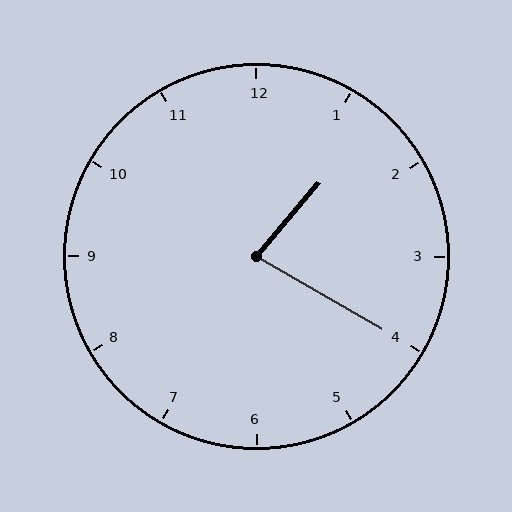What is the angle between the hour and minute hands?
Approximately 80 degrees.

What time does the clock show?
1:20.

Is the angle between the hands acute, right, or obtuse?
It is acute.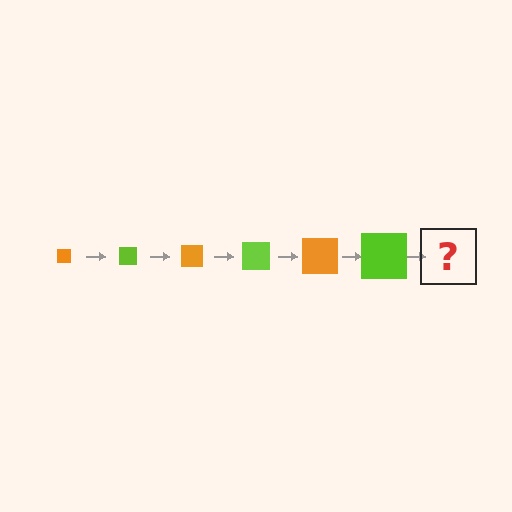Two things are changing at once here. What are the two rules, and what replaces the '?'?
The two rules are that the square grows larger each step and the color cycles through orange and lime. The '?' should be an orange square, larger than the previous one.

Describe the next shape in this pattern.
It should be an orange square, larger than the previous one.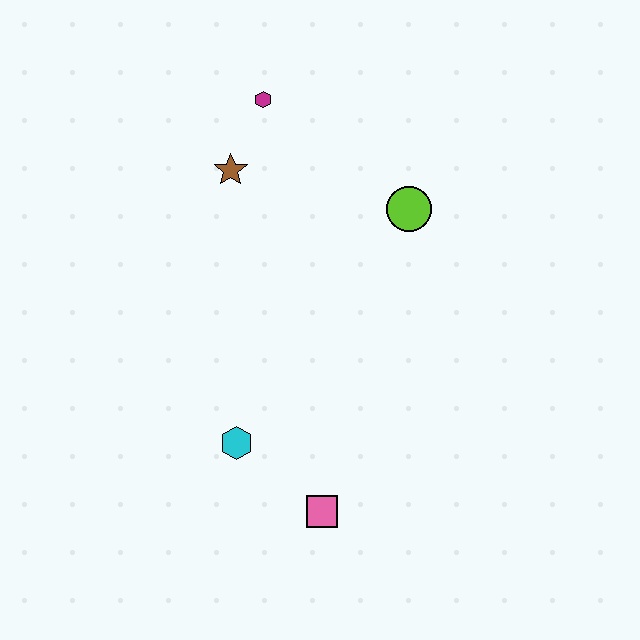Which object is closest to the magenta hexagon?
The brown star is closest to the magenta hexagon.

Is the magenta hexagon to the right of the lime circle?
No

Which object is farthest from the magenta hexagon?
The pink square is farthest from the magenta hexagon.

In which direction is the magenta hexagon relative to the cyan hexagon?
The magenta hexagon is above the cyan hexagon.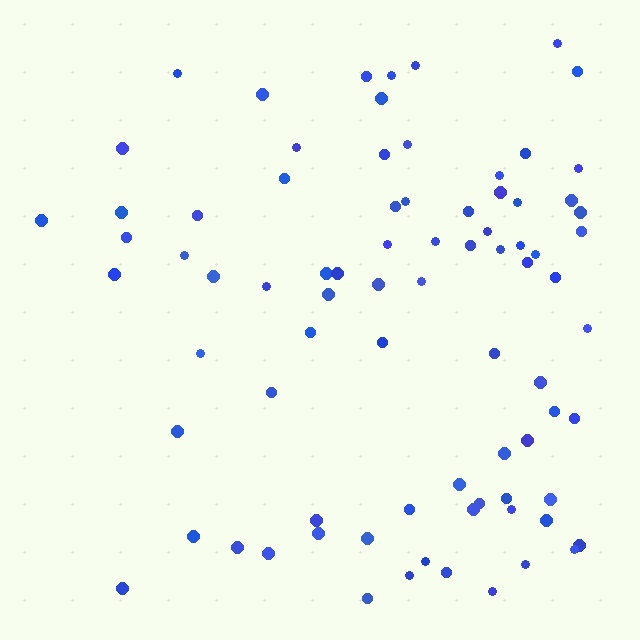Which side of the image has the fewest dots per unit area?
The left.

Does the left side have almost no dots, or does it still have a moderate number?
Still a moderate number, just noticeably fewer than the right.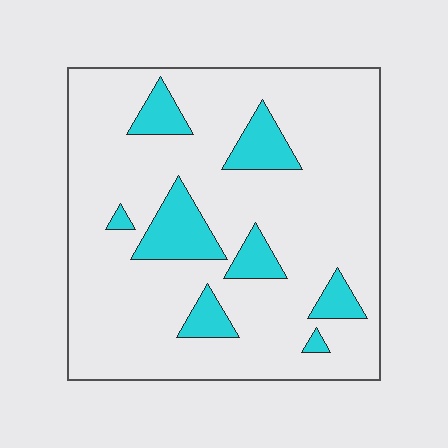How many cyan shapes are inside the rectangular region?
8.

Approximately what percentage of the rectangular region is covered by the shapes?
Approximately 15%.